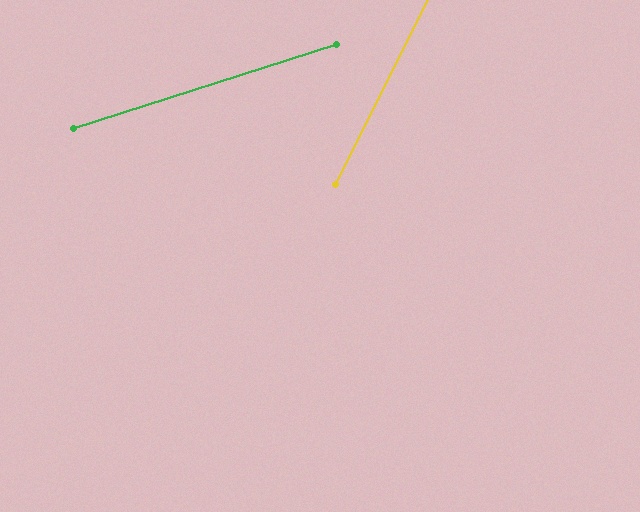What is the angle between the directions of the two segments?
Approximately 46 degrees.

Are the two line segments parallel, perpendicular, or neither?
Neither parallel nor perpendicular — they differ by about 46°.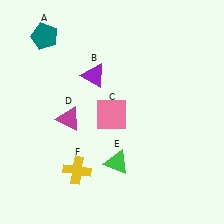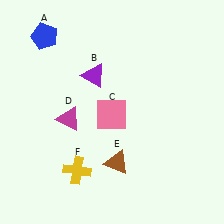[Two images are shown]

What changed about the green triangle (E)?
In Image 1, E is green. In Image 2, it changed to brown.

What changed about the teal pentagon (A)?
In Image 1, A is teal. In Image 2, it changed to blue.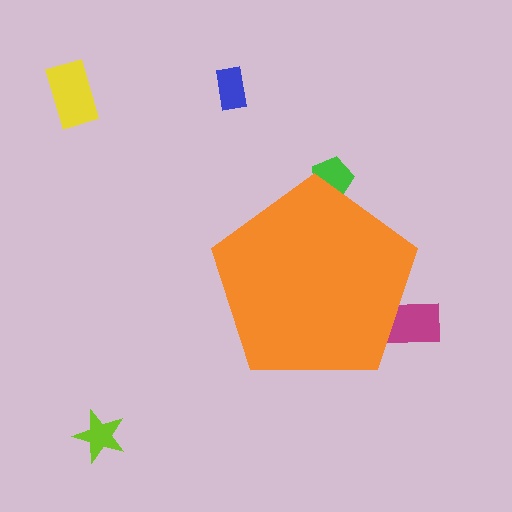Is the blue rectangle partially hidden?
No, the blue rectangle is fully visible.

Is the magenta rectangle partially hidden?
Yes, the magenta rectangle is partially hidden behind the orange pentagon.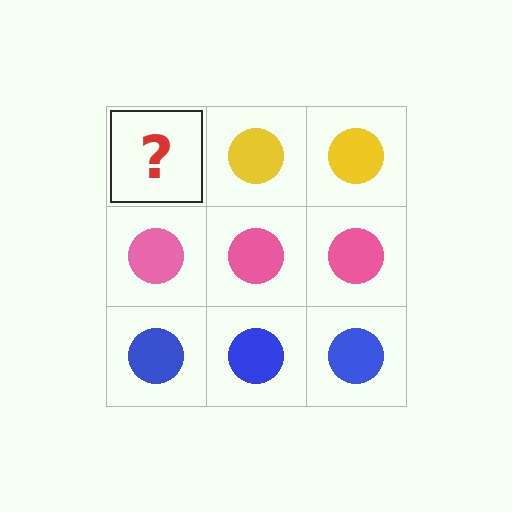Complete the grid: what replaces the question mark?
The question mark should be replaced with a yellow circle.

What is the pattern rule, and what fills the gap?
The rule is that each row has a consistent color. The gap should be filled with a yellow circle.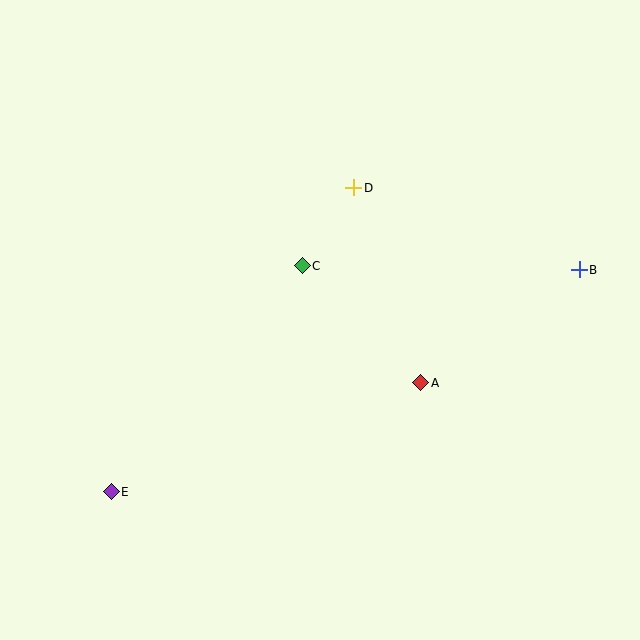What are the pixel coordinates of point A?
Point A is at (421, 383).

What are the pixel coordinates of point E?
Point E is at (111, 492).